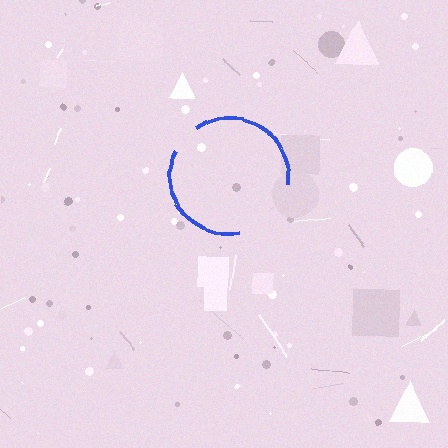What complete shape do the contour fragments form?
The contour fragments form a circle.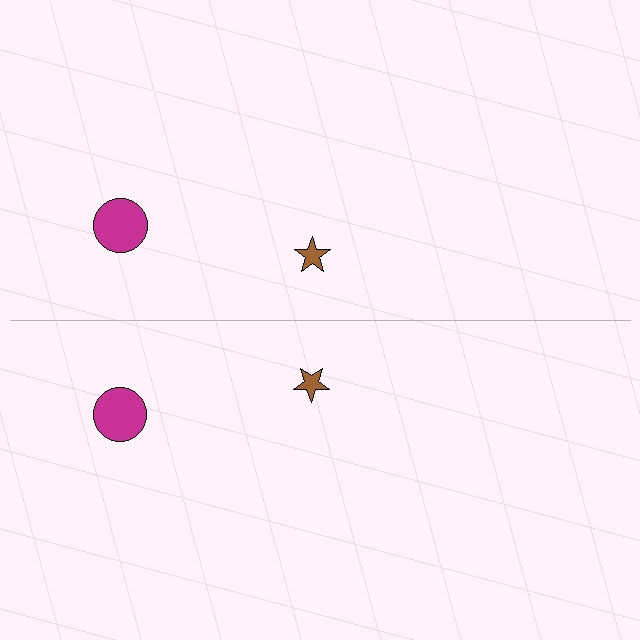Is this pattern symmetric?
Yes, this pattern has bilateral (reflection) symmetry.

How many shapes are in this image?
There are 4 shapes in this image.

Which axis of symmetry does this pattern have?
The pattern has a horizontal axis of symmetry running through the center of the image.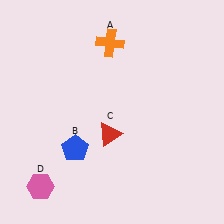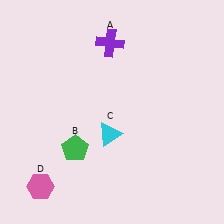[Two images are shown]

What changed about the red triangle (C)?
In Image 1, C is red. In Image 2, it changed to cyan.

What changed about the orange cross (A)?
In Image 1, A is orange. In Image 2, it changed to purple.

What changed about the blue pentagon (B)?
In Image 1, B is blue. In Image 2, it changed to green.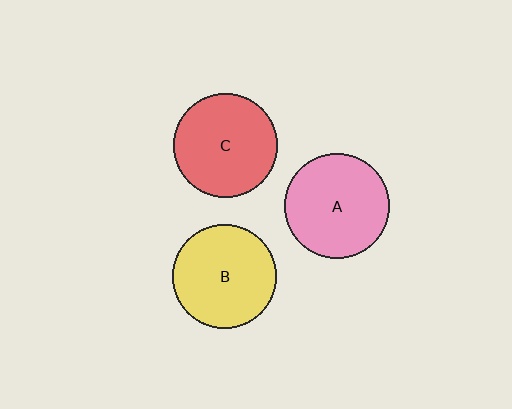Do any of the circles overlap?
No, none of the circles overlap.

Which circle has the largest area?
Circle A (pink).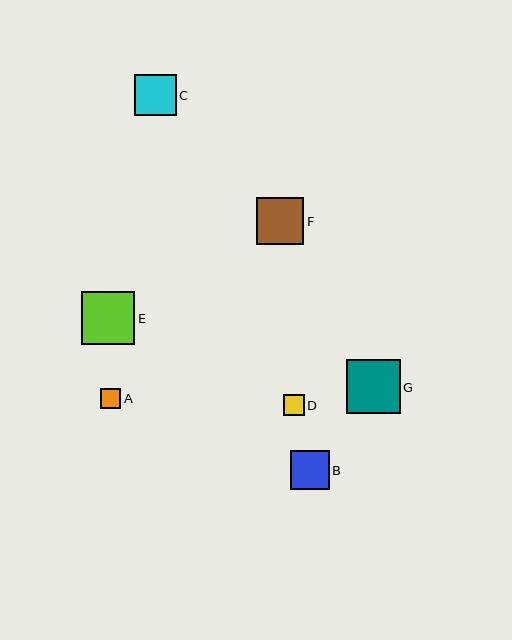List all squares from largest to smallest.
From largest to smallest: G, E, F, C, B, D, A.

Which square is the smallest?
Square A is the smallest with a size of approximately 20 pixels.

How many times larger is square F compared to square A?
Square F is approximately 2.3 times the size of square A.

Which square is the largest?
Square G is the largest with a size of approximately 53 pixels.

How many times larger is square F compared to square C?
Square F is approximately 1.1 times the size of square C.